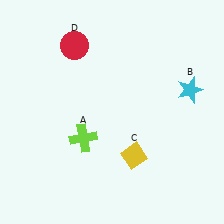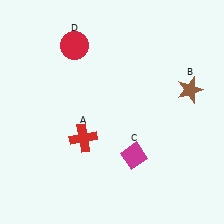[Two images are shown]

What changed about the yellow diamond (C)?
In Image 1, C is yellow. In Image 2, it changed to magenta.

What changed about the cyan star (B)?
In Image 1, B is cyan. In Image 2, it changed to brown.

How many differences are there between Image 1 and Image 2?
There are 3 differences between the two images.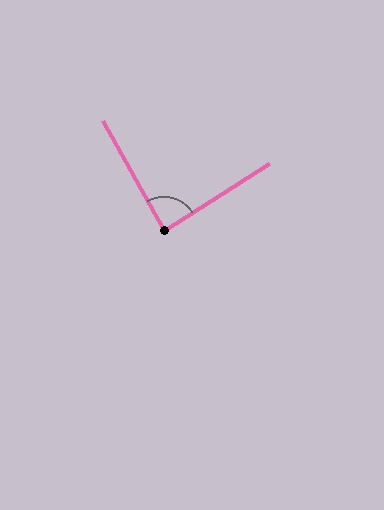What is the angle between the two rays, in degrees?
Approximately 86 degrees.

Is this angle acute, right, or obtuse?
It is approximately a right angle.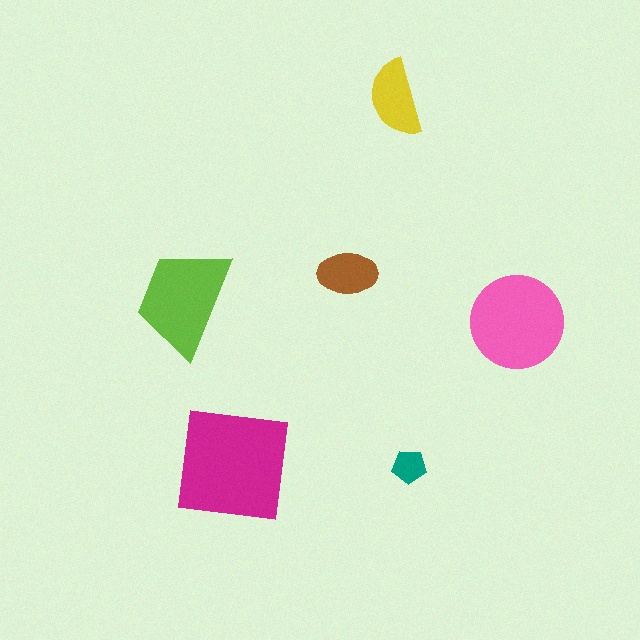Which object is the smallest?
The teal pentagon.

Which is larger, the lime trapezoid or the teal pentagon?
The lime trapezoid.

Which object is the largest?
The magenta square.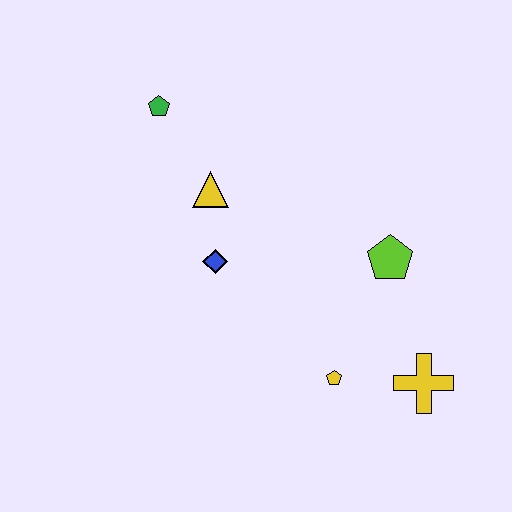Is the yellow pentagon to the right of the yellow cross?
No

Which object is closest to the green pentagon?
The yellow triangle is closest to the green pentagon.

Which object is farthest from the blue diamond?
The yellow cross is farthest from the blue diamond.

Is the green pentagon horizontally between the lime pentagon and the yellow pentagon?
No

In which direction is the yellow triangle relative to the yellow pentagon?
The yellow triangle is above the yellow pentagon.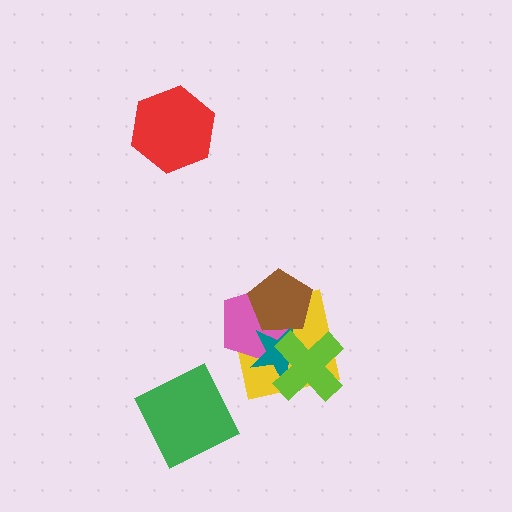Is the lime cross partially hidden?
No, no other shape covers it.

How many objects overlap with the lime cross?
3 objects overlap with the lime cross.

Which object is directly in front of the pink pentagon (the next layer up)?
The teal star is directly in front of the pink pentagon.